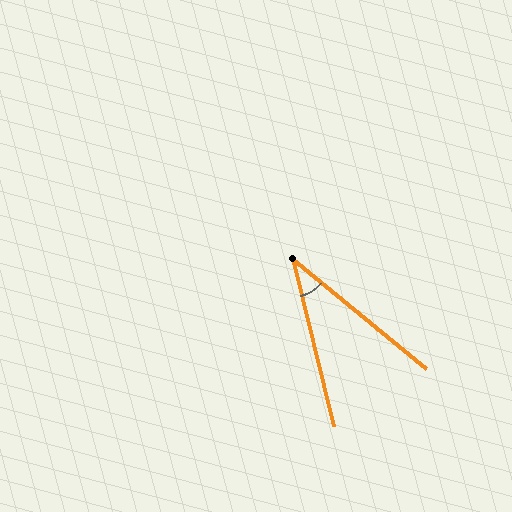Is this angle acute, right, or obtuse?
It is acute.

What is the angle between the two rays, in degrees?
Approximately 37 degrees.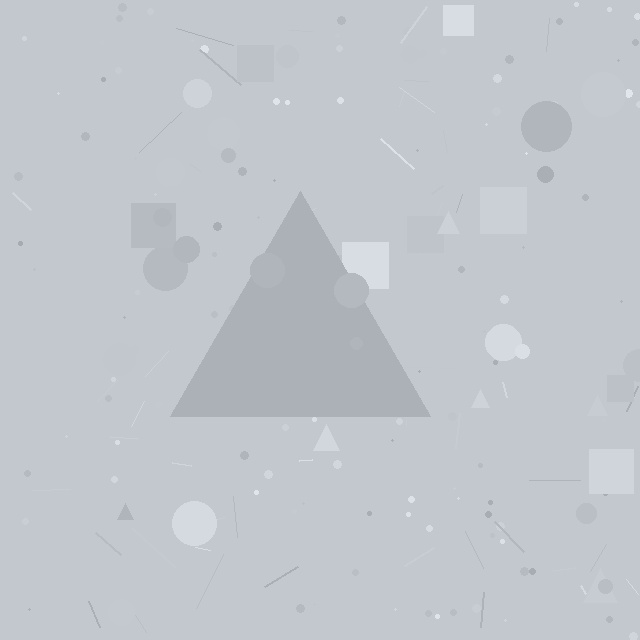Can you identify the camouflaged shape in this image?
The camouflaged shape is a triangle.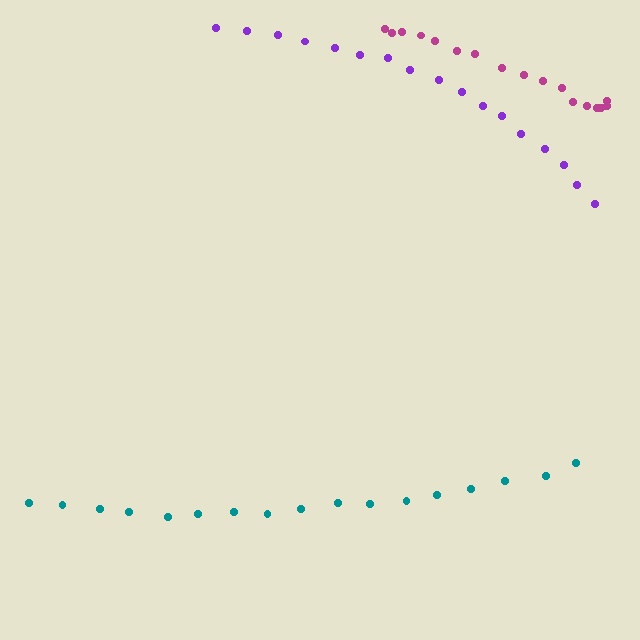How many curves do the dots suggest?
There are 3 distinct paths.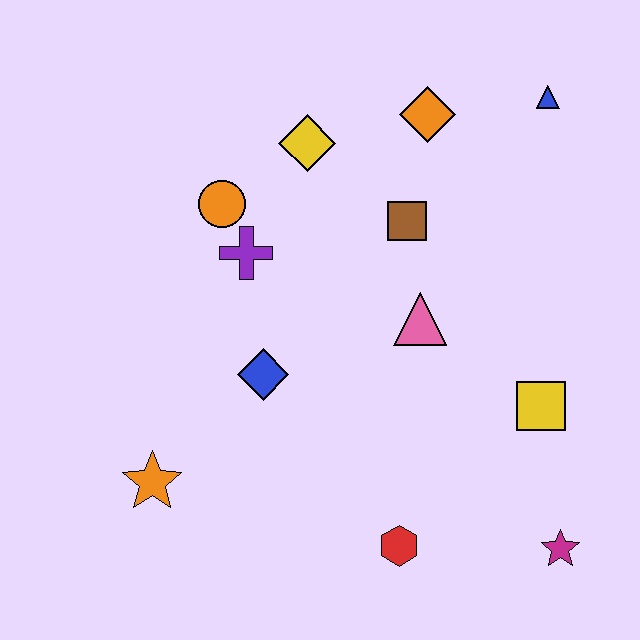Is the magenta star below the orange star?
Yes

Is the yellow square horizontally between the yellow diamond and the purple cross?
No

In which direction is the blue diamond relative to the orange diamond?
The blue diamond is below the orange diamond.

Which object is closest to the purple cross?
The orange circle is closest to the purple cross.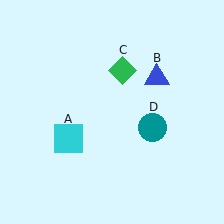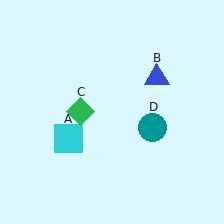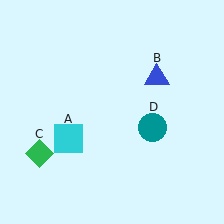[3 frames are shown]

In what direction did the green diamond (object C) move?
The green diamond (object C) moved down and to the left.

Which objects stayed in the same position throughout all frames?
Cyan square (object A) and blue triangle (object B) and teal circle (object D) remained stationary.